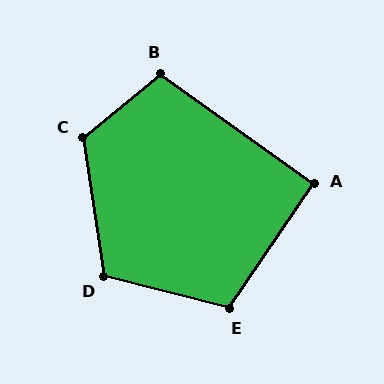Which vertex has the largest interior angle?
C, at approximately 121 degrees.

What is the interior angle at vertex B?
Approximately 105 degrees (obtuse).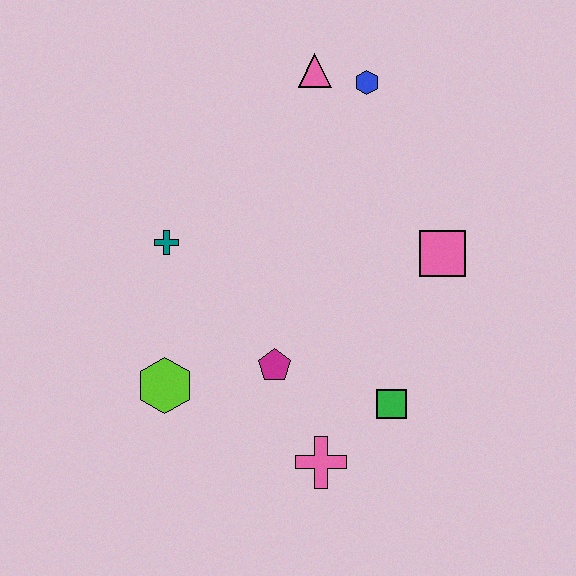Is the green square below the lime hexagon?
Yes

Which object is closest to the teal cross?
The lime hexagon is closest to the teal cross.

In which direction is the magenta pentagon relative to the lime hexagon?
The magenta pentagon is to the right of the lime hexagon.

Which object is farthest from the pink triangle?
The pink cross is farthest from the pink triangle.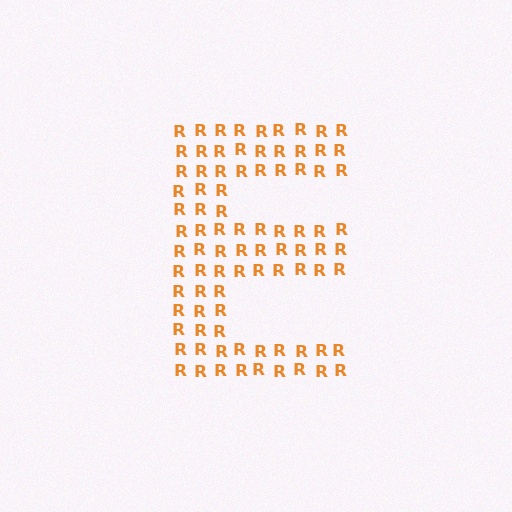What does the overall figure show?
The overall figure shows the letter E.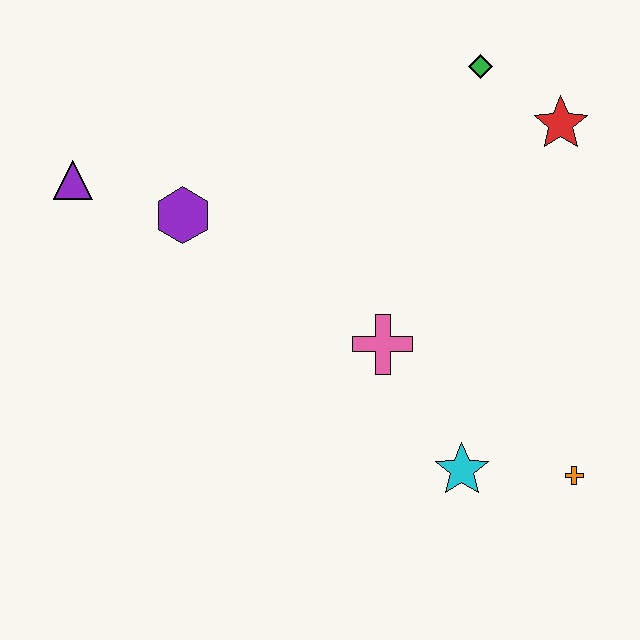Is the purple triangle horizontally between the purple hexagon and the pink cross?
No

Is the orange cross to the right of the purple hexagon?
Yes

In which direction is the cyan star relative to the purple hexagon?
The cyan star is to the right of the purple hexagon.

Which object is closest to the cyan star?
The orange cross is closest to the cyan star.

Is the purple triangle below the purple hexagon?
No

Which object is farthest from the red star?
The purple triangle is farthest from the red star.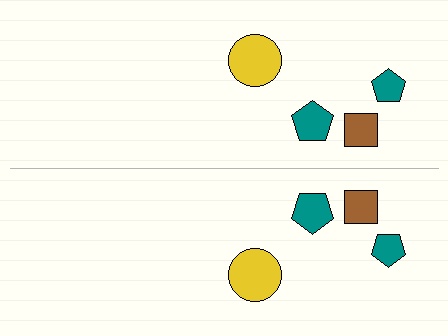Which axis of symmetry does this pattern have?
The pattern has a horizontal axis of symmetry running through the center of the image.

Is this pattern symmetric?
Yes, this pattern has bilateral (reflection) symmetry.